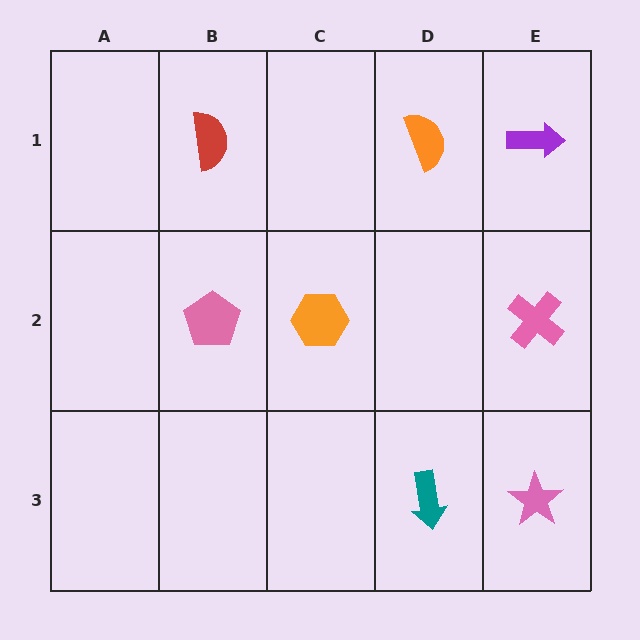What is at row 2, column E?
A pink cross.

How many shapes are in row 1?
3 shapes.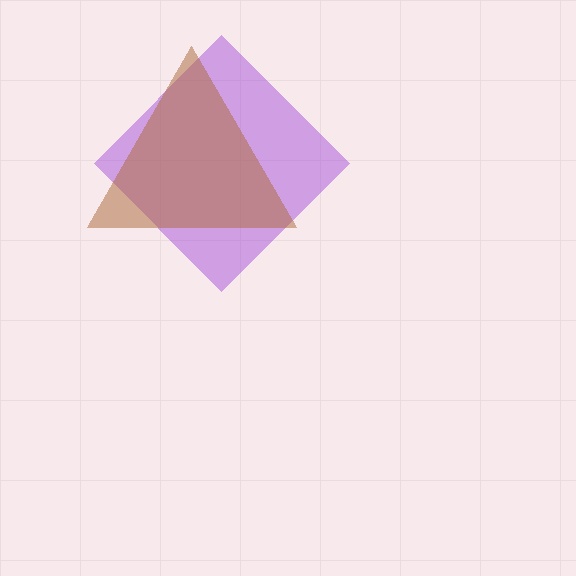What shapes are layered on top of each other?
The layered shapes are: a purple diamond, a brown triangle.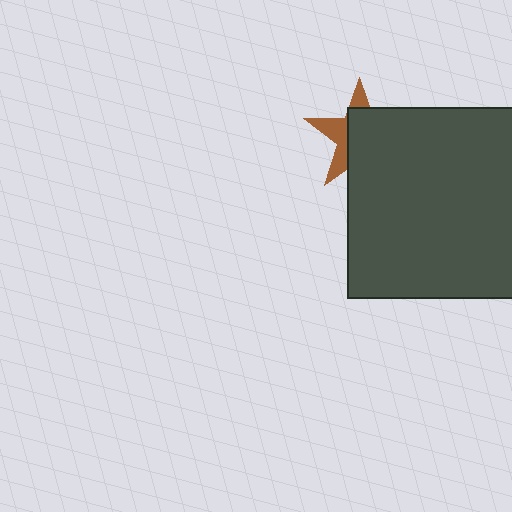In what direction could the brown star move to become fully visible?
The brown star could move toward the upper-left. That would shift it out from behind the dark gray square entirely.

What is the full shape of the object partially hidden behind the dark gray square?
The partially hidden object is a brown star.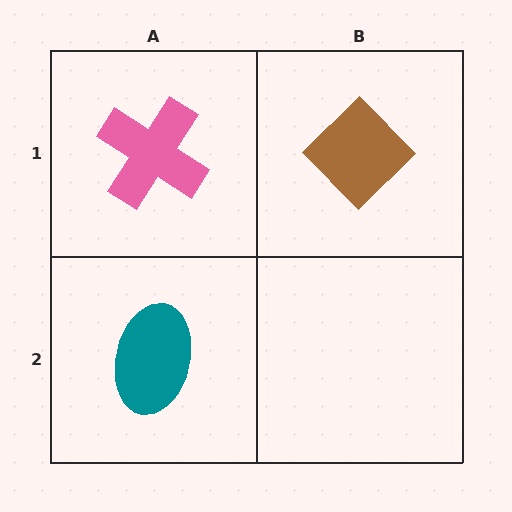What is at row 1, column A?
A pink cross.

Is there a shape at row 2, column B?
No, that cell is empty.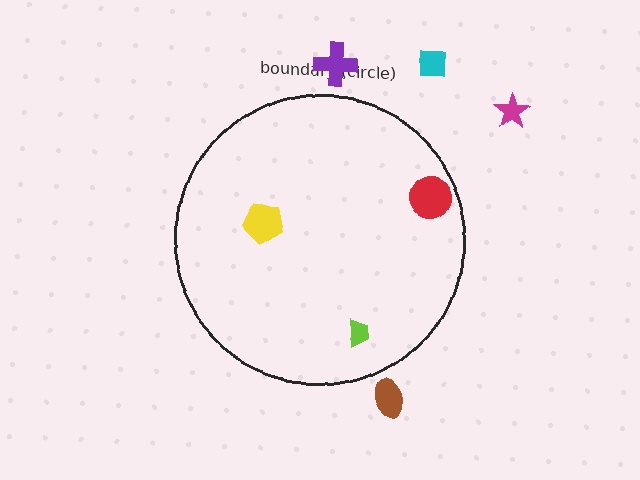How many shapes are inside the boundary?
3 inside, 4 outside.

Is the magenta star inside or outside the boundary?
Outside.